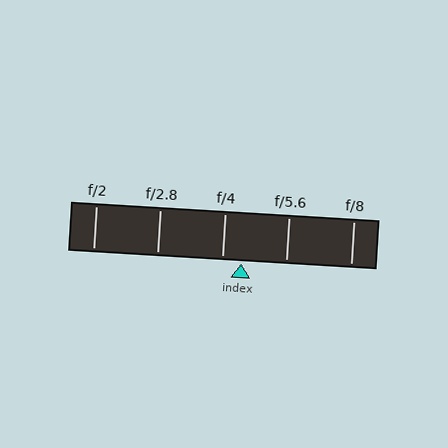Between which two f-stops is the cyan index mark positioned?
The index mark is between f/4 and f/5.6.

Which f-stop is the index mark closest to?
The index mark is closest to f/4.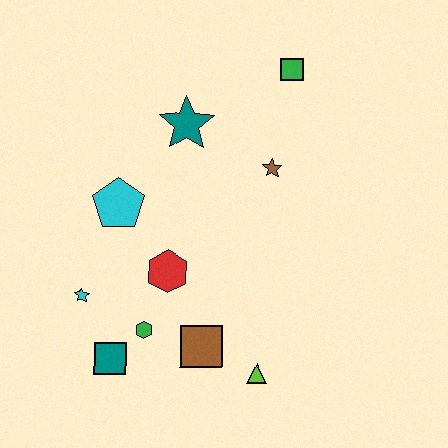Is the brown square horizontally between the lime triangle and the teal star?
Yes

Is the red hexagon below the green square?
Yes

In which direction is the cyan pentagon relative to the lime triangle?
The cyan pentagon is above the lime triangle.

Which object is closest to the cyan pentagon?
The red hexagon is closest to the cyan pentagon.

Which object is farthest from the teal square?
The green square is farthest from the teal square.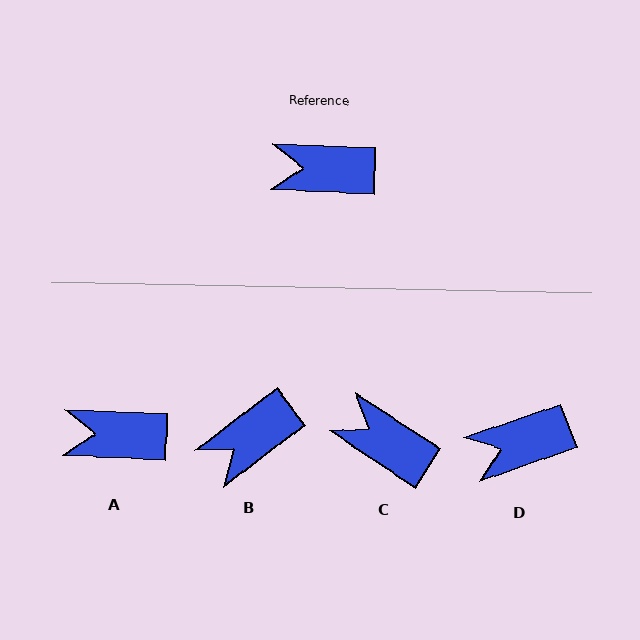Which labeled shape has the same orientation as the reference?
A.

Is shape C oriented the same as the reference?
No, it is off by about 31 degrees.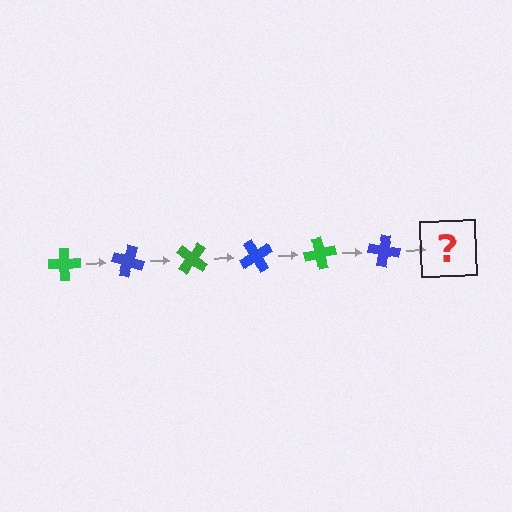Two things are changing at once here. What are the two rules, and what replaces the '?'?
The two rules are that it rotates 20 degrees each step and the color cycles through green and blue. The '?' should be a green cross, rotated 120 degrees from the start.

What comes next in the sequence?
The next element should be a green cross, rotated 120 degrees from the start.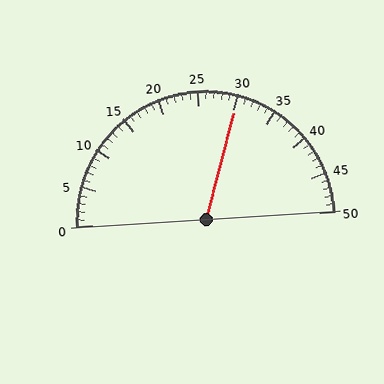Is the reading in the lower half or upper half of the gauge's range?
The reading is in the upper half of the range (0 to 50).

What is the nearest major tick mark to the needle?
The nearest major tick mark is 30.